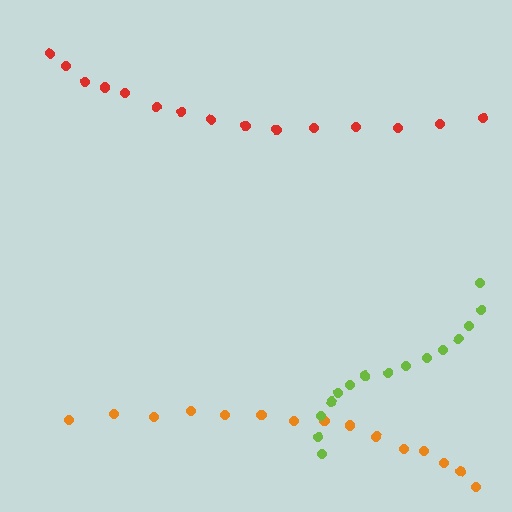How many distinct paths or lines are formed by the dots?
There are 3 distinct paths.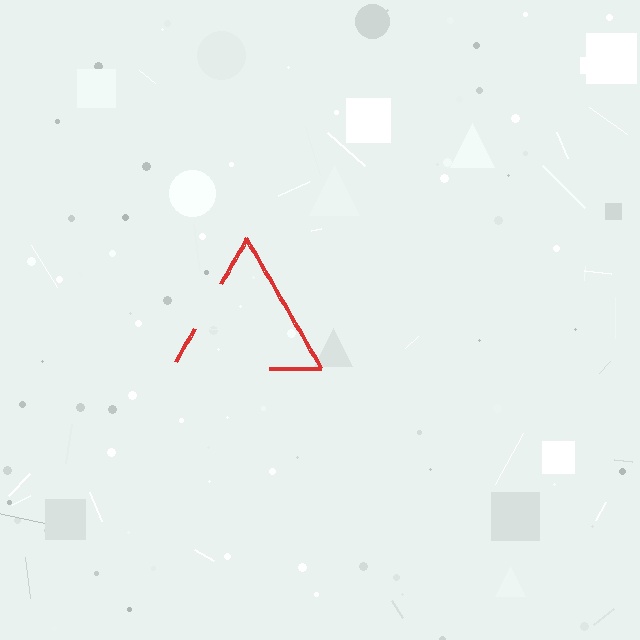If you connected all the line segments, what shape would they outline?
They would outline a triangle.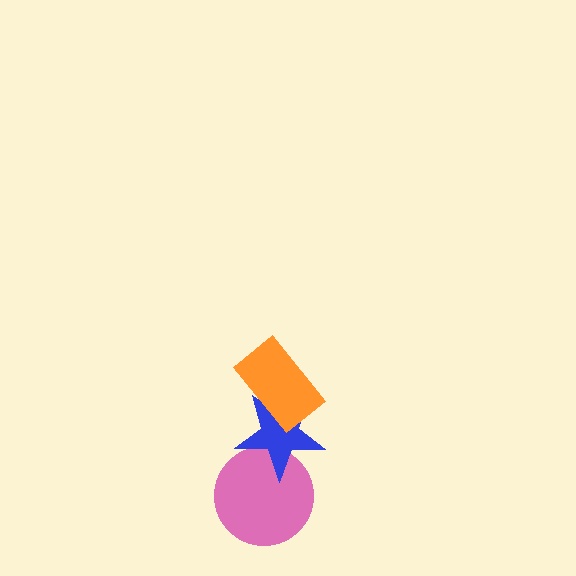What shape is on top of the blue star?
The orange rectangle is on top of the blue star.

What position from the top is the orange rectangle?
The orange rectangle is 1st from the top.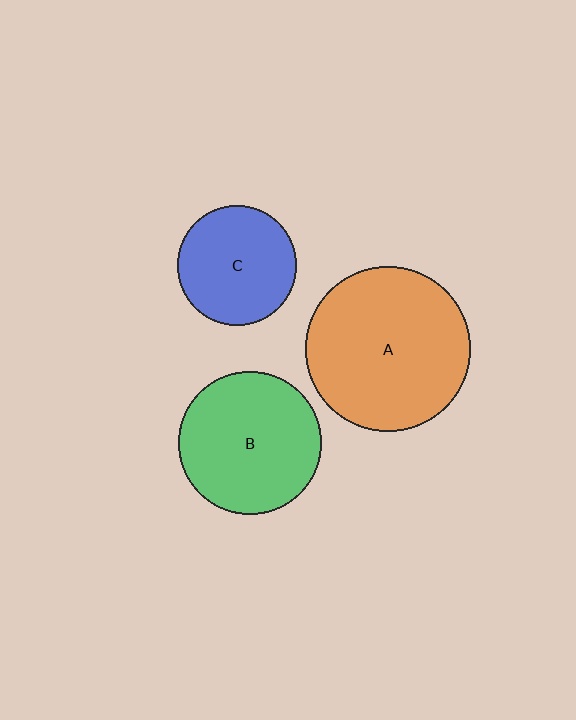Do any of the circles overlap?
No, none of the circles overlap.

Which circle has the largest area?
Circle A (orange).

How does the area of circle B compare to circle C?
Approximately 1.4 times.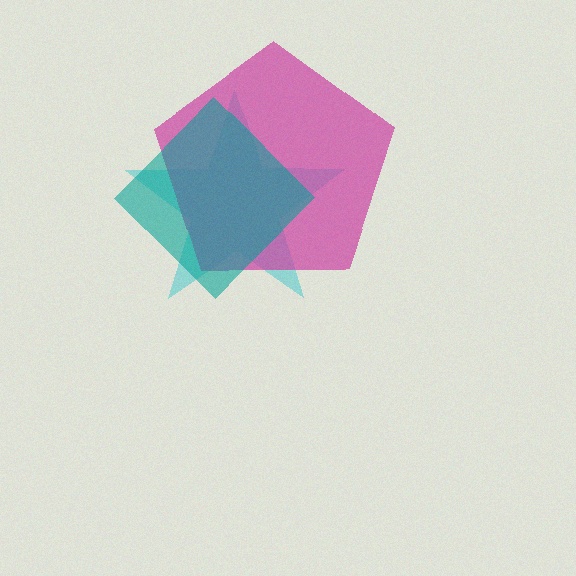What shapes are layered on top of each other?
The layered shapes are: a cyan star, a magenta pentagon, a teal diamond.